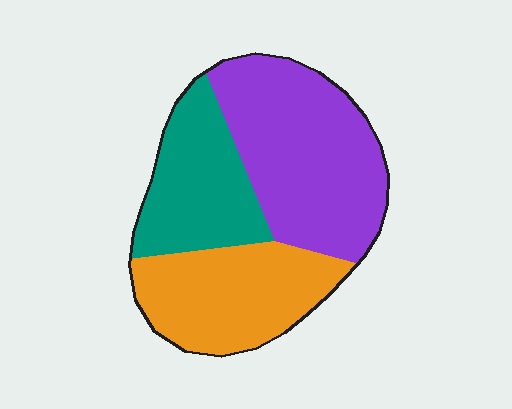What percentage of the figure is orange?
Orange covers 31% of the figure.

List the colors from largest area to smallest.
From largest to smallest: purple, orange, teal.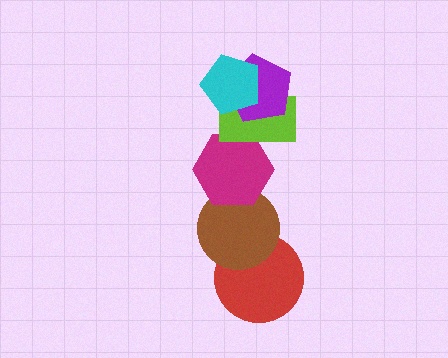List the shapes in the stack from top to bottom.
From top to bottom: the cyan pentagon, the purple pentagon, the lime rectangle, the magenta hexagon, the brown circle, the red circle.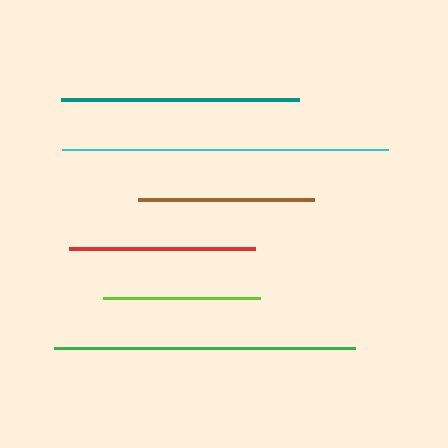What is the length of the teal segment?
The teal segment is approximately 238 pixels long.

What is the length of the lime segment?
The lime segment is approximately 156 pixels long.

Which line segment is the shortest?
The lime line is the shortest at approximately 156 pixels.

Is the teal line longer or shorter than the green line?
The green line is longer than the teal line.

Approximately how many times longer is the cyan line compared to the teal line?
The cyan line is approximately 1.4 times the length of the teal line.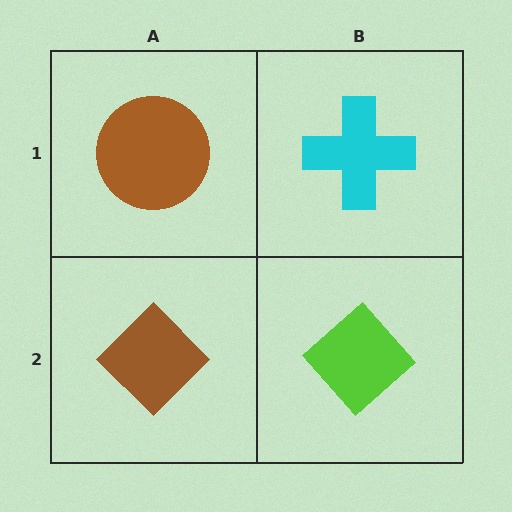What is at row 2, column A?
A brown diamond.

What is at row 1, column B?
A cyan cross.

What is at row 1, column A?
A brown circle.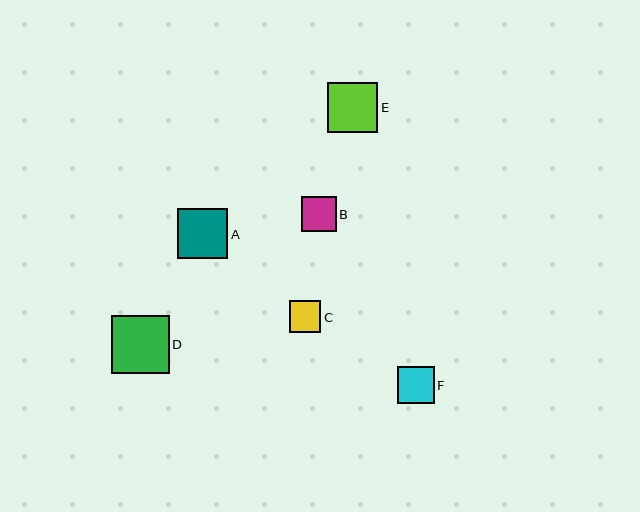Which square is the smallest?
Square C is the smallest with a size of approximately 31 pixels.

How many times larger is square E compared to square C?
Square E is approximately 1.6 times the size of square C.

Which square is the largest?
Square D is the largest with a size of approximately 58 pixels.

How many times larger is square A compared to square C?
Square A is approximately 1.6 times the size of square C.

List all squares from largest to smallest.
From largest to smallest: D, A, E, F, B, C.